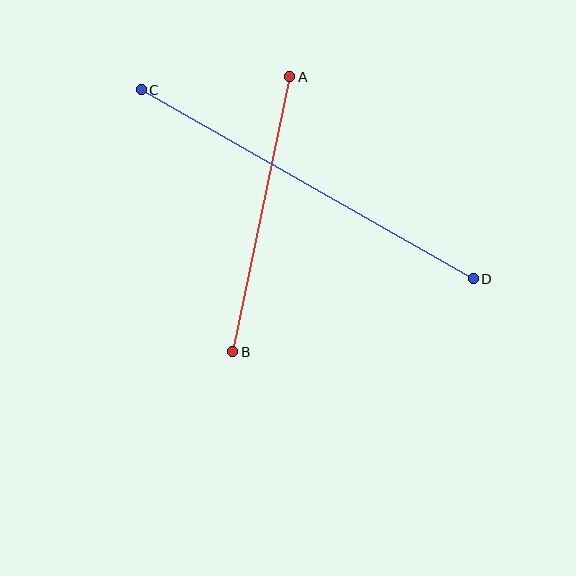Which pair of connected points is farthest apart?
Points C and D are farthest apart.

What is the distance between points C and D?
The distance is approximately 382 pixels.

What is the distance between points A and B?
The distance is approximately 281 pixels.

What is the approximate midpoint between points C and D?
The midpoint is at approximately (307, 184) pixels.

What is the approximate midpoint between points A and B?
The midpoint is at approximately (261, 214) pixels.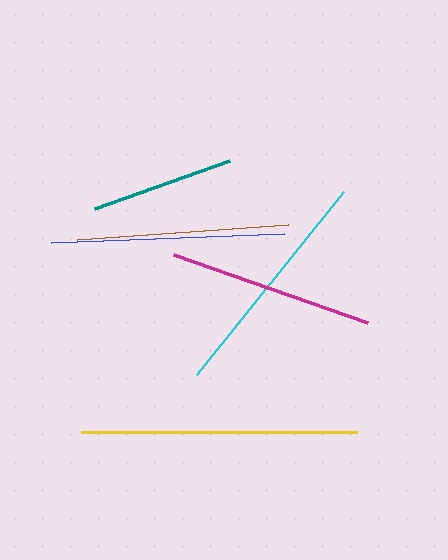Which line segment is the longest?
The yellow line is the longest at approximately 276 pixels.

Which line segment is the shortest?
The teal line is the shortest at approximately 143 pixels.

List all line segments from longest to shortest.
From longest to shortest: yellow, cyan, blue, brown, magenta, teal.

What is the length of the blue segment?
The blue segment is approximately 233 pixels long.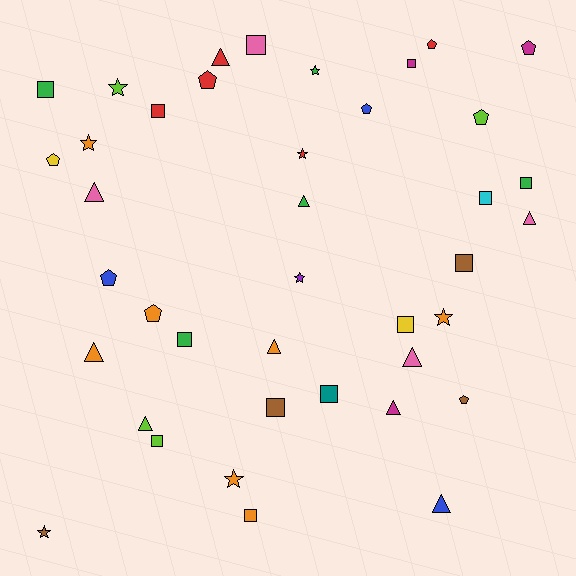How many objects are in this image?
There are 40 objects.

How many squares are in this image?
There are 13 squares.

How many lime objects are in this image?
There are 4 lime objects.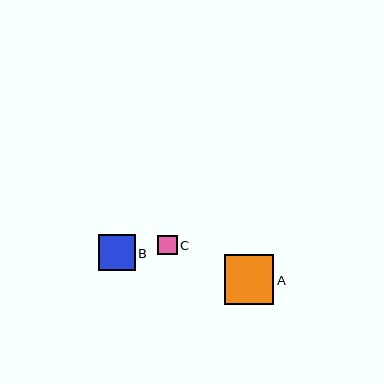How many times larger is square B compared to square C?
Square B is approximately 1.9 times the size of square C.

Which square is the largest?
Square A is the largest with a size of approximately 50 pixels.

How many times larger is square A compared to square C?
Square A is approximately 2.6 times the size of square C.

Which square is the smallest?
Square C is the smallest with a size of approximately 19 pixels.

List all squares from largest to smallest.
From largest to smallest: A, B, C.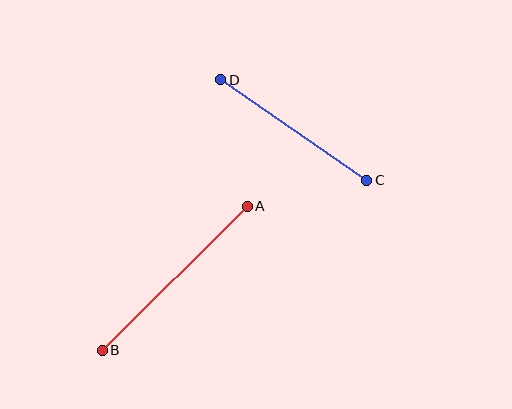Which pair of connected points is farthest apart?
Points A and B are farthest apart.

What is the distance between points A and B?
The distance is approximately 204 pixels.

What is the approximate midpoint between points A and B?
The midpoint is at approximately (175, 278) pixels.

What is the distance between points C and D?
The distance is approximately 177 pixels.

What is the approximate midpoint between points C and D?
The midpoint is at approximately (294, 130) pixels.